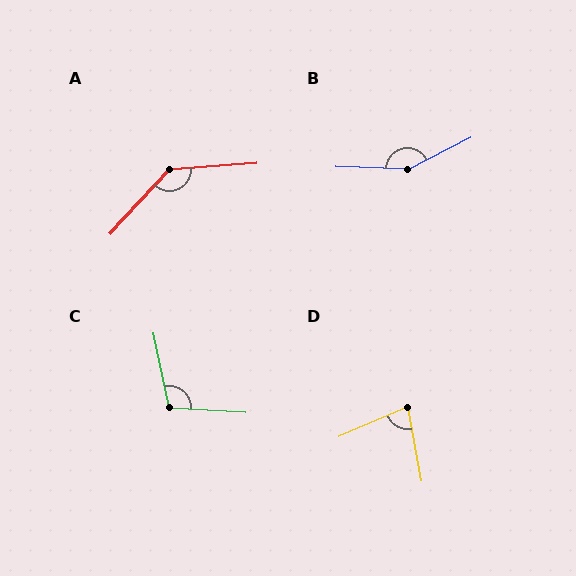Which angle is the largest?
B, at approximately 151 degrees.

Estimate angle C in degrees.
Approximately 105 degrees.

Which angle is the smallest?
D, at approximately 77 degrees.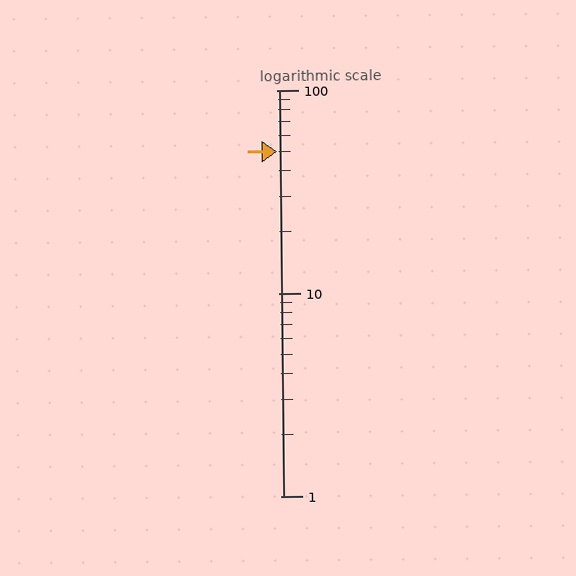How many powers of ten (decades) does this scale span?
The scale spans 2 decades, from 1 to 100.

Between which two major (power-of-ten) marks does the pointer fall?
The pointer is between 10 and 100.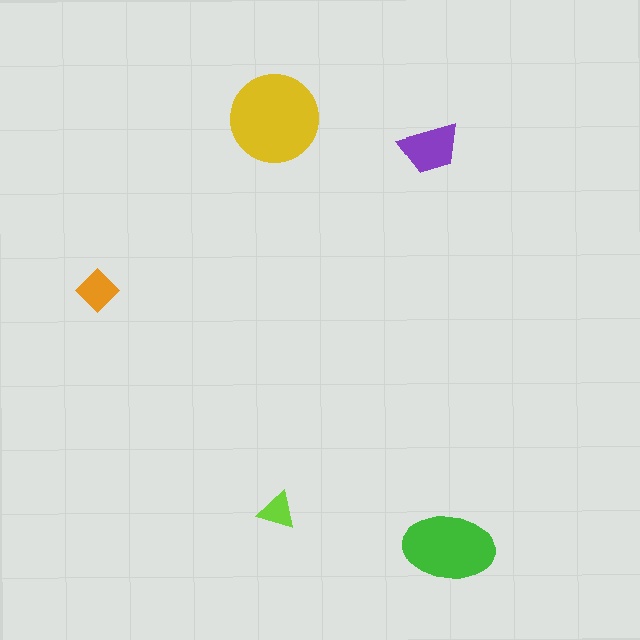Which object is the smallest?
The lime triangle.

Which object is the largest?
The yellow circle.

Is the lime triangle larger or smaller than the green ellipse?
Smaller.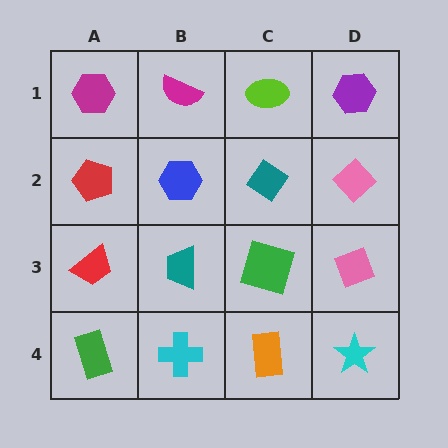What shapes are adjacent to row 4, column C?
A green square (row 3, column C), a cyan cross (row 4, column B), a cyan star (row 4, column D).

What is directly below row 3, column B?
A cyan cross.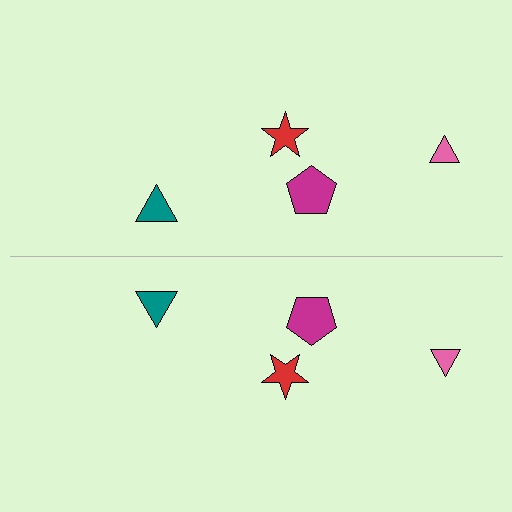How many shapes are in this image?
There are 8 shapes in this image.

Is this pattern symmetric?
Yes, this pattern has bilateral (reflection) symmetry.